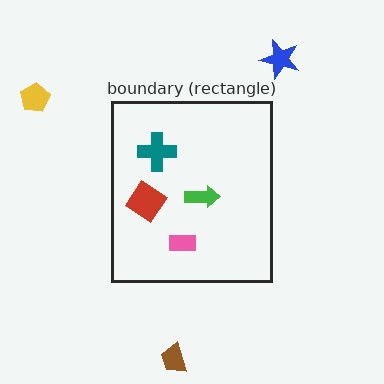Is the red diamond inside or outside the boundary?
Inside.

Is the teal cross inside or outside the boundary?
Inside.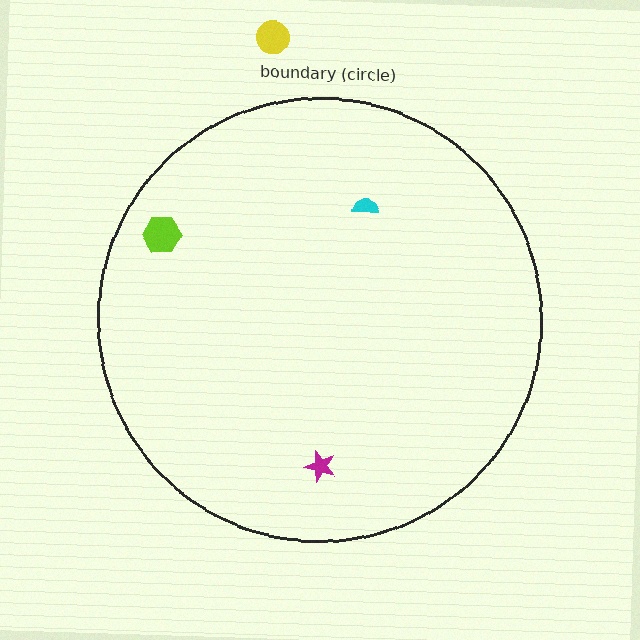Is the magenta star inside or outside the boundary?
Inside.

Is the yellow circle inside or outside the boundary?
Outside.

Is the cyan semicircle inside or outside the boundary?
Inside.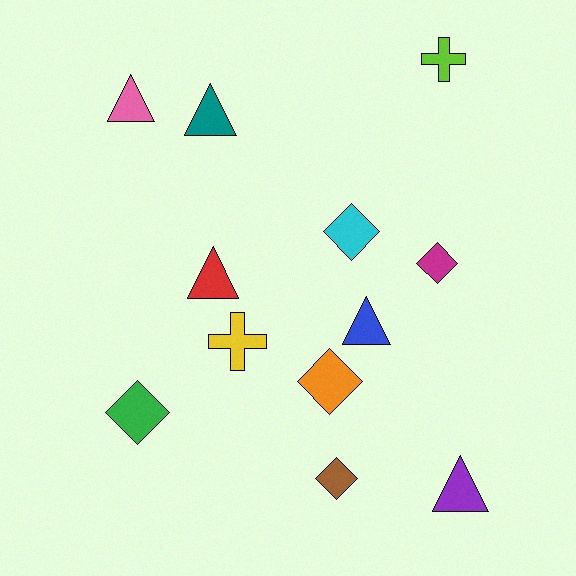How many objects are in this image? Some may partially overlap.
There are 12 objects.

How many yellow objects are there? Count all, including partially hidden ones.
There is 1 yellow object.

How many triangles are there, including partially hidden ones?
There are 5 triangles.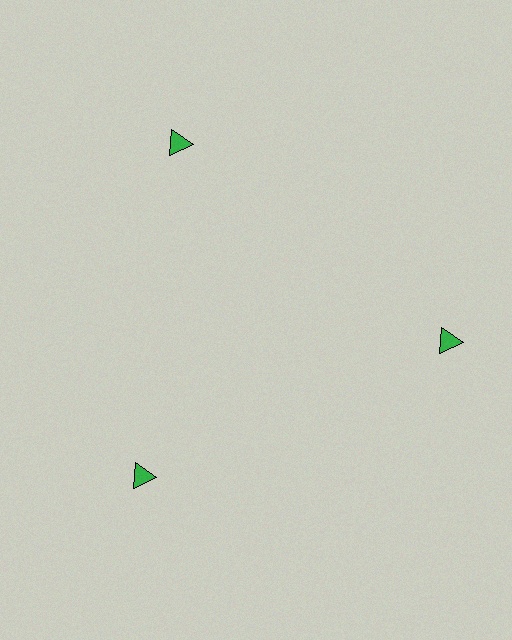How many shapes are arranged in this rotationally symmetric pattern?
There are 3 shapes, arranged in 3 groups of 1.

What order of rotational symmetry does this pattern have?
This pattern has 3-fold rotational symmetry.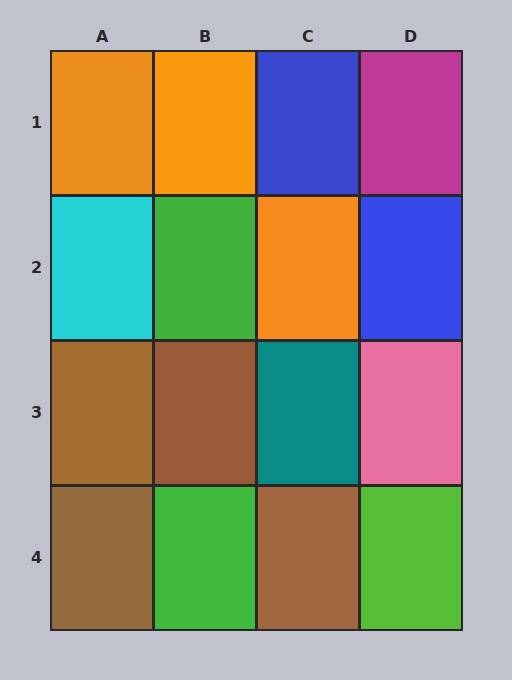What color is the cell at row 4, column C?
Brown.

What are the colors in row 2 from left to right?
Cyan, green, orange, blue.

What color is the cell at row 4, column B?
Green.